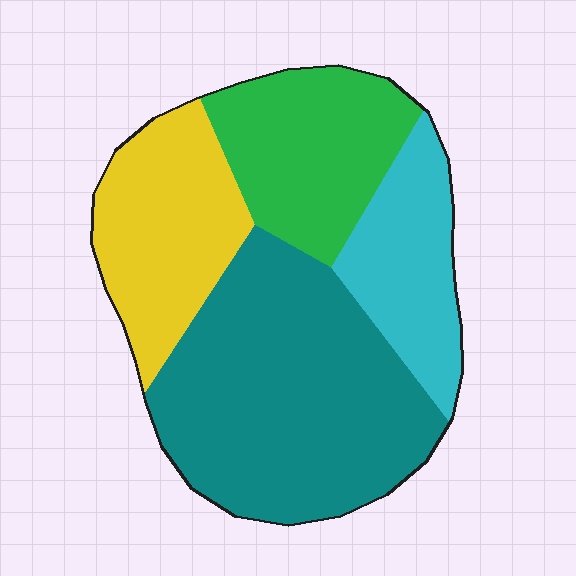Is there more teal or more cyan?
Teal.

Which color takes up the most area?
Teal, at roughly 40%.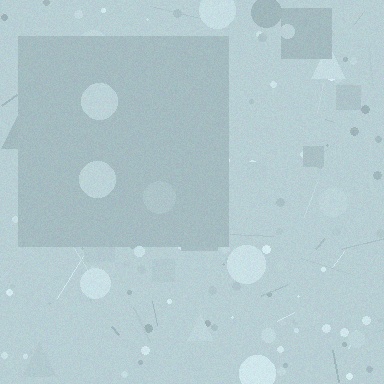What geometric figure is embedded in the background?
A square is embedded in the background.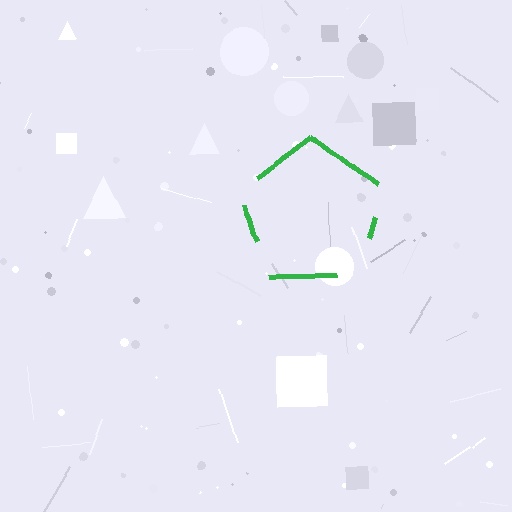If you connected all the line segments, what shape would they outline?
They would outline a pentagon.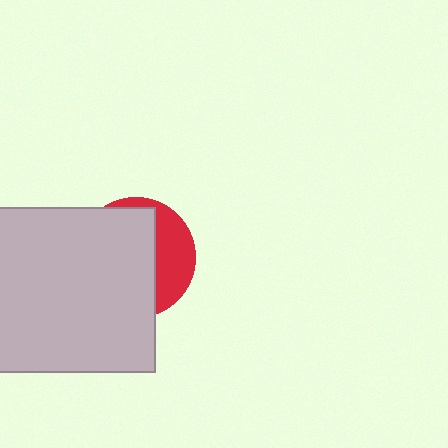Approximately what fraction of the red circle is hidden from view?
Roughly 67% of the red circle is hidden behind the light gray rectangle.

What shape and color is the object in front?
The object in front is a light gray rectangle.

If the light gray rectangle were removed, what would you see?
You would see the complete red circle.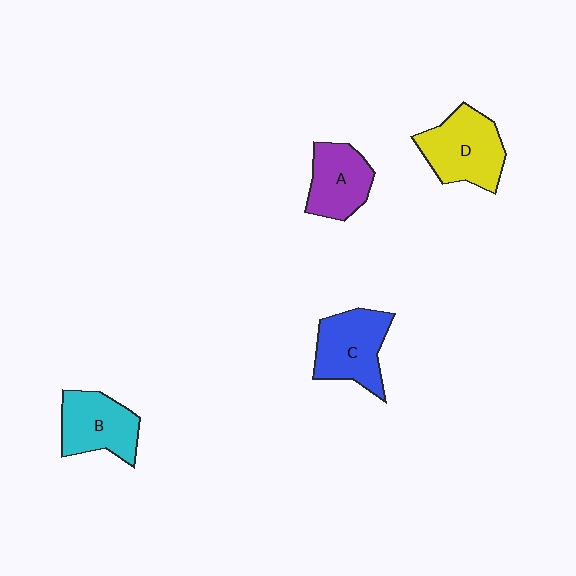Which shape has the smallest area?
Shape A (purple).